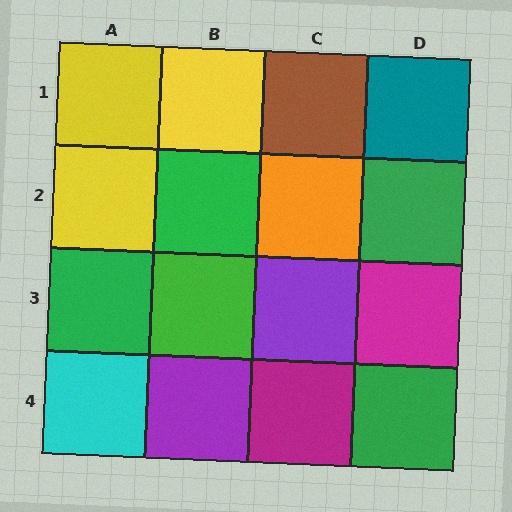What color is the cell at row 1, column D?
Teal.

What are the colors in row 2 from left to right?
Yellow, green, orange, green.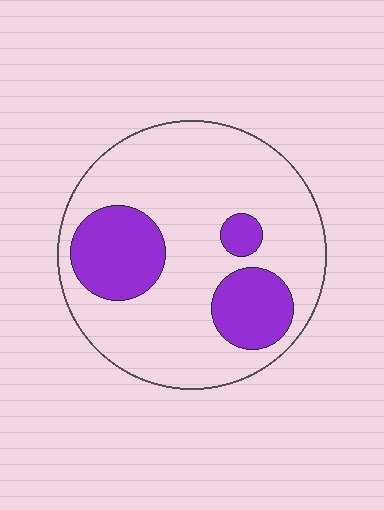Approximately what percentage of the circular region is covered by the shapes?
Approximately 25%.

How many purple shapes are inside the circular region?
3.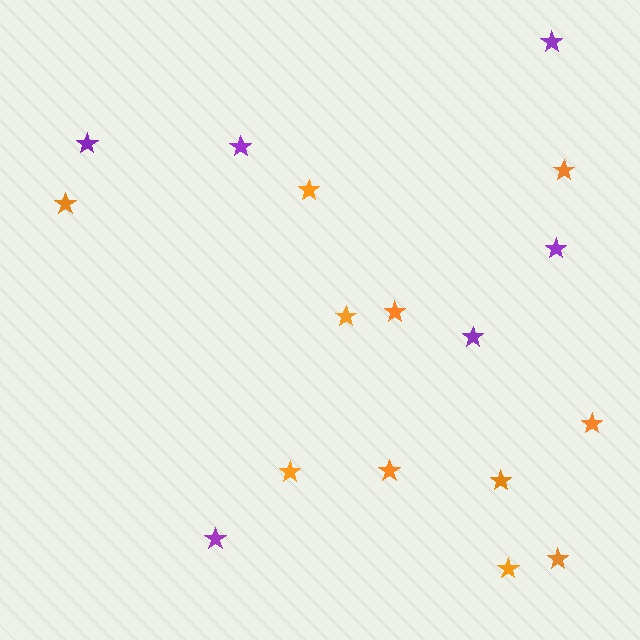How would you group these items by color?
There are 2 groups: one group of purple stars (6) and one group of orange stars (11).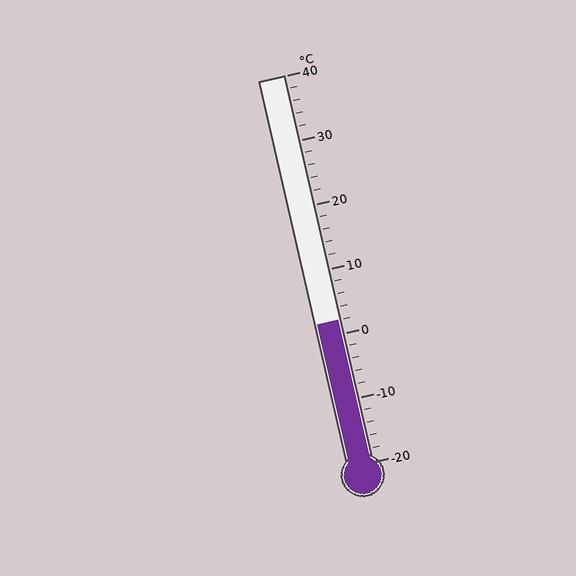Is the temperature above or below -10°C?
The temperature is above -10°C.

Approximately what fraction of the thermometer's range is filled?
The thermometer is filled to approximately 35% of its range.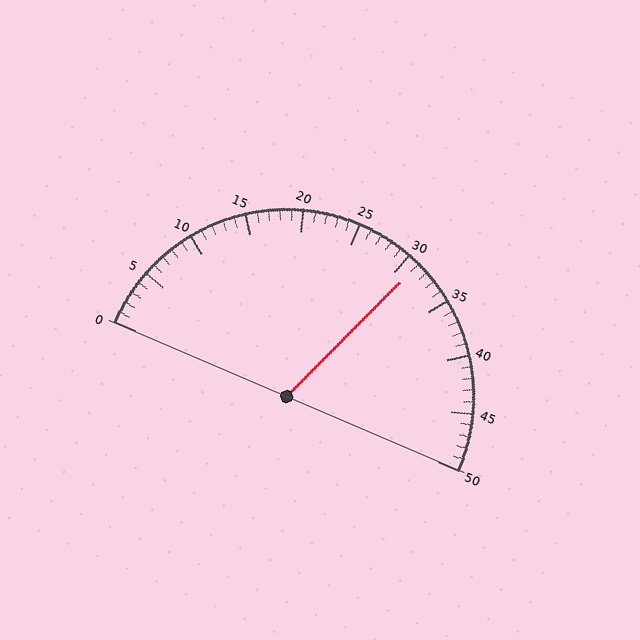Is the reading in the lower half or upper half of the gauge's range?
The reading is in the upper half of the range (0 to 50).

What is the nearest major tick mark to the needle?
The nearest major tick mark is 30.